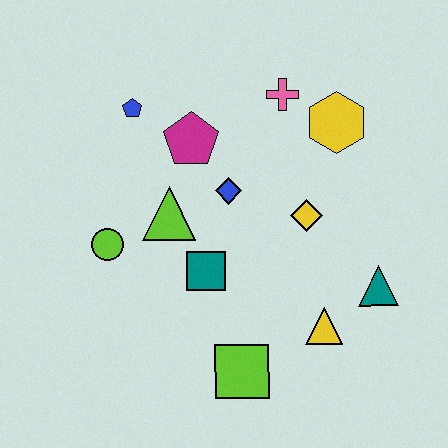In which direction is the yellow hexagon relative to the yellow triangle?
The yellow hexagon is above the yellow triangle.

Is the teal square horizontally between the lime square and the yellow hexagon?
No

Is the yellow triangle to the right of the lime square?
Yes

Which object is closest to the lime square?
The yellow triangle is closest to the lime square.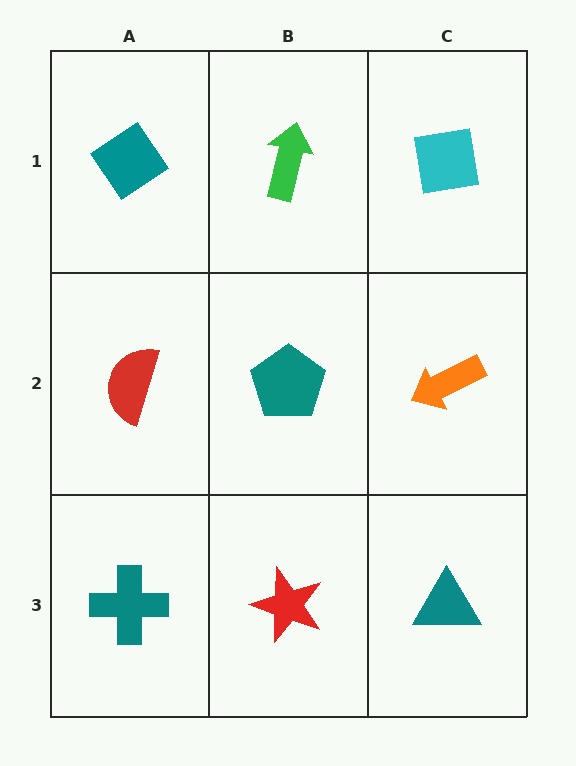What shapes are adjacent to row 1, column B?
A teal pentagon (row 2, column B), a teal diamond (row 1, column A), a cyan square (row 1, column C).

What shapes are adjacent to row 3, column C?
An orange arrow (row 2, column C), a red star (row 3, column B).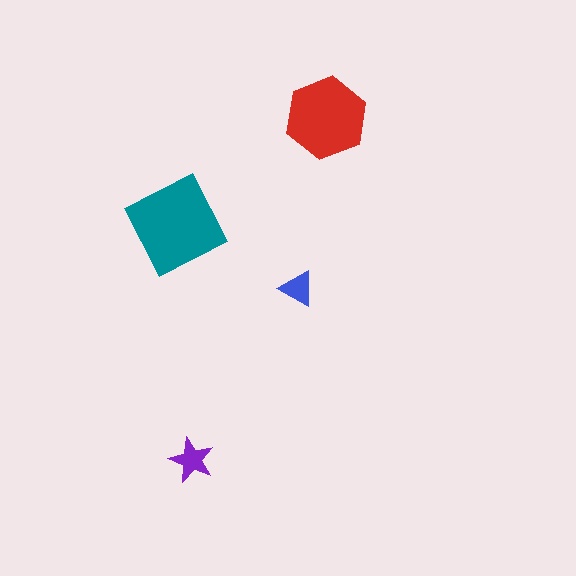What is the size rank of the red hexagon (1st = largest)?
2nd.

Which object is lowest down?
The purple star is bottommost.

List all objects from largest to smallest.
The teal square, the red hexagon, the purple star, the blue triangle.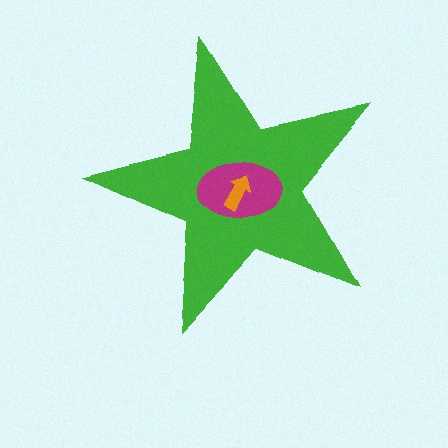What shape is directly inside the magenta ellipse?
The orange arrow.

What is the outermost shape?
The green star.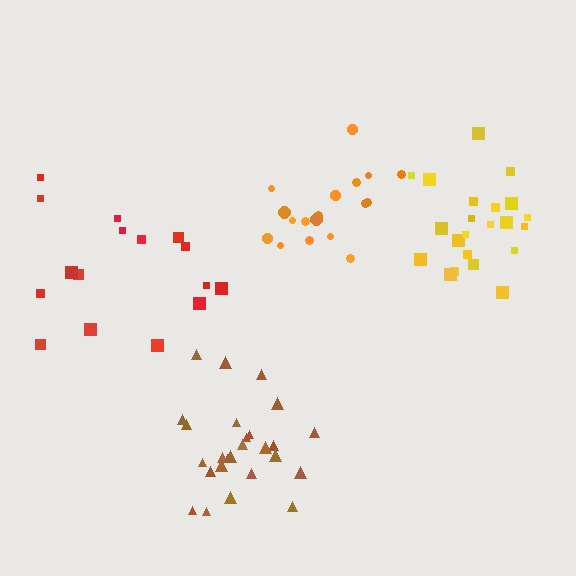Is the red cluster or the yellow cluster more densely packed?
Yellow.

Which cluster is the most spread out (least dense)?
Red.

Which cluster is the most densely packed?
Brown.